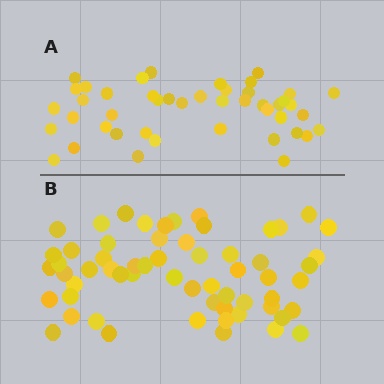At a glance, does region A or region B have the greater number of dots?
Region B (the bottom region) has more dots.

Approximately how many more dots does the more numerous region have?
Region B has approximately 15 more dots than region A.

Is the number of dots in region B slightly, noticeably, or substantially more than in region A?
Region B has noticeably more, but not dramatically so. The ratio is roughly 1.3 to 1.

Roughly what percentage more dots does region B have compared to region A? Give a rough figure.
About 35% more.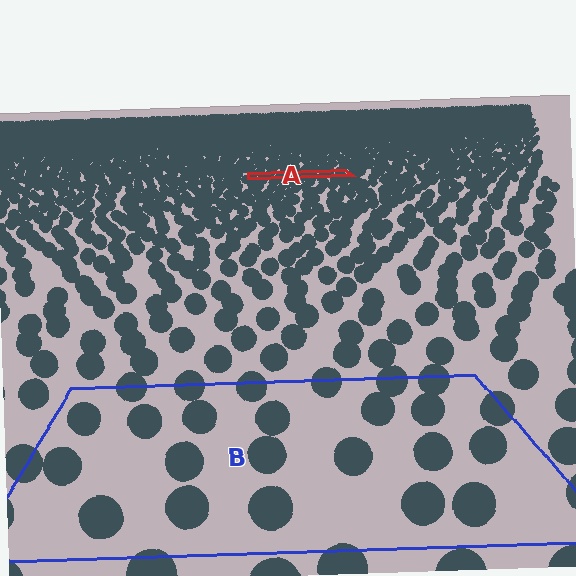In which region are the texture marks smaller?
The texture marks are smaller in region A, because it is farther away.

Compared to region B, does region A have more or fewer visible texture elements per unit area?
Region A has more texture elements per unit area — they are packed more densely because it is farther away.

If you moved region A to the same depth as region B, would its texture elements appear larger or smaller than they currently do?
They would appear larger. At a closer depth, the same texture elements are projected at a bigger on-screen size.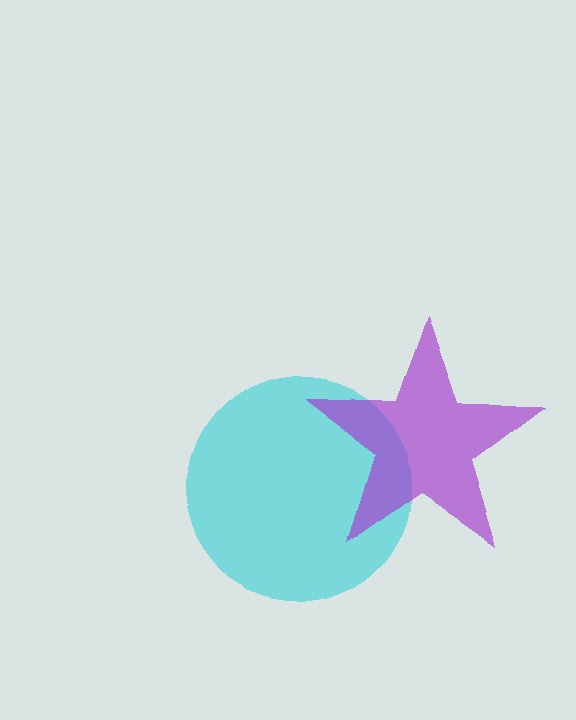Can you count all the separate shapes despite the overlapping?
Yes, there are 2 separate shapes.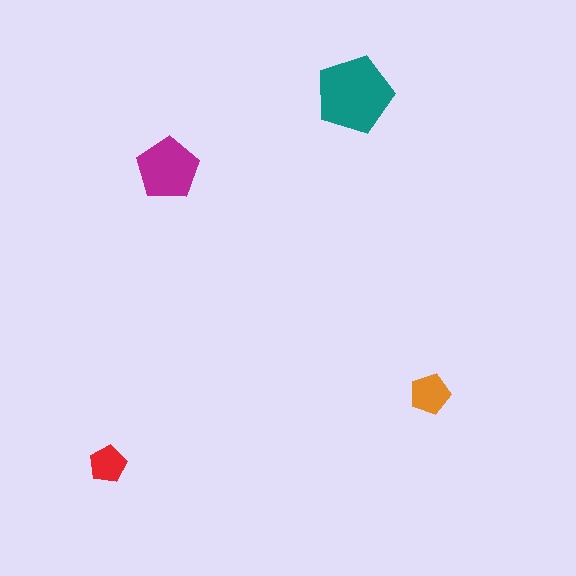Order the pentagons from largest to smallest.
the teal one, the magenta one, the orange one, the red one.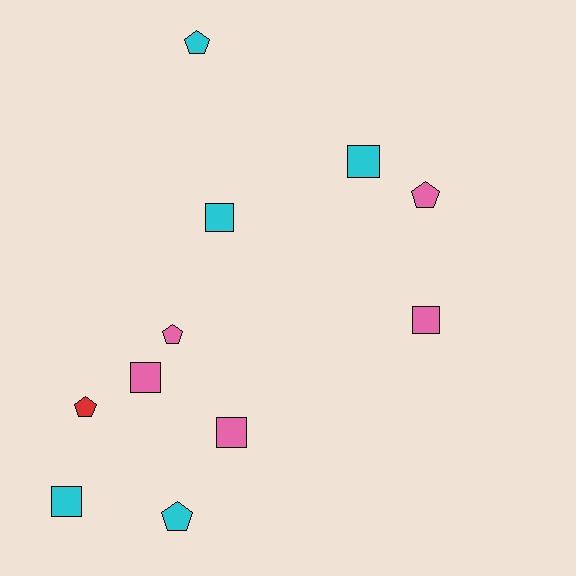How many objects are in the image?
There are 11 objects.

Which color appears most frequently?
Cyan, with 5 objects.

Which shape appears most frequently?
Square, with 6 objects.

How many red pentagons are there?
There is 1 red pentagon.